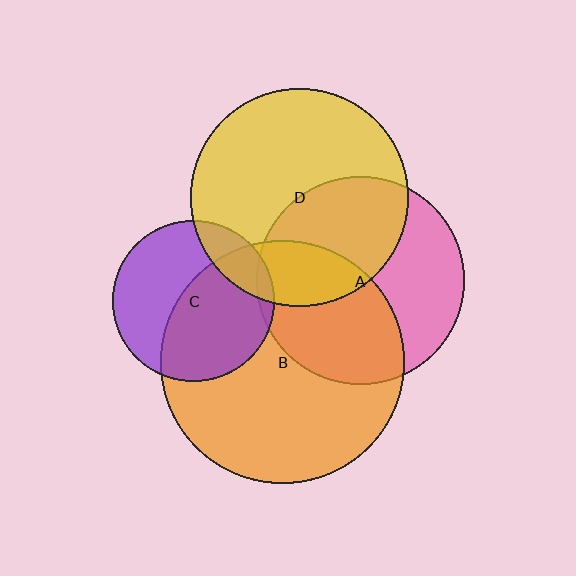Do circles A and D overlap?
Yes.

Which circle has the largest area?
Circle B (orange).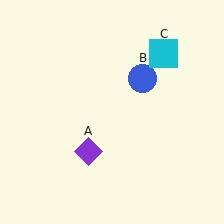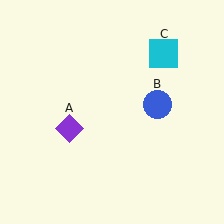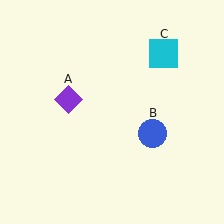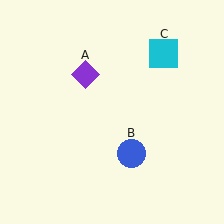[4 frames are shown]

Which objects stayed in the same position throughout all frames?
Cyan square (object C) remained stationary.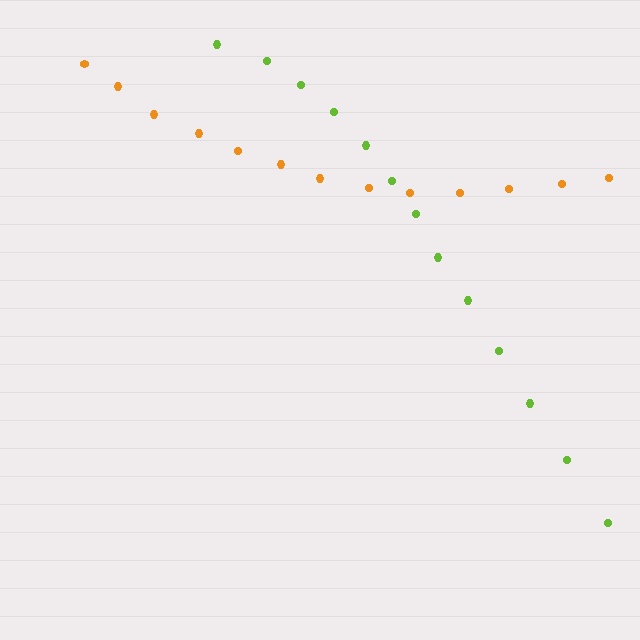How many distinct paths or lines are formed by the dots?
There are 2 distinct paths.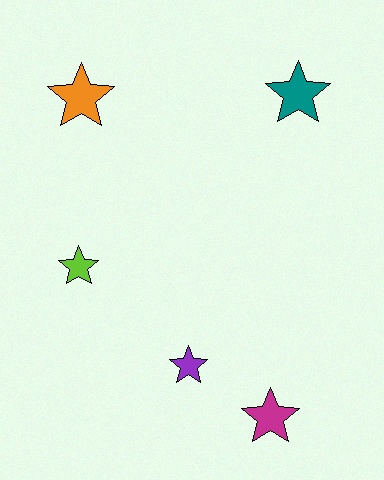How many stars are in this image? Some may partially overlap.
There are 5 stars.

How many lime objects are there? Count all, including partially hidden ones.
There is 1 lime object.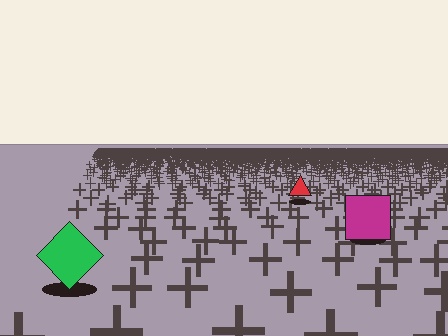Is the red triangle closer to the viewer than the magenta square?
No. The magenta square is closer — you can tell from the texture gradient: the ground texture is coarser near it.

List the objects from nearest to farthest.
From nearest to farthest: the green diamond, the magenta square, the red triangle.